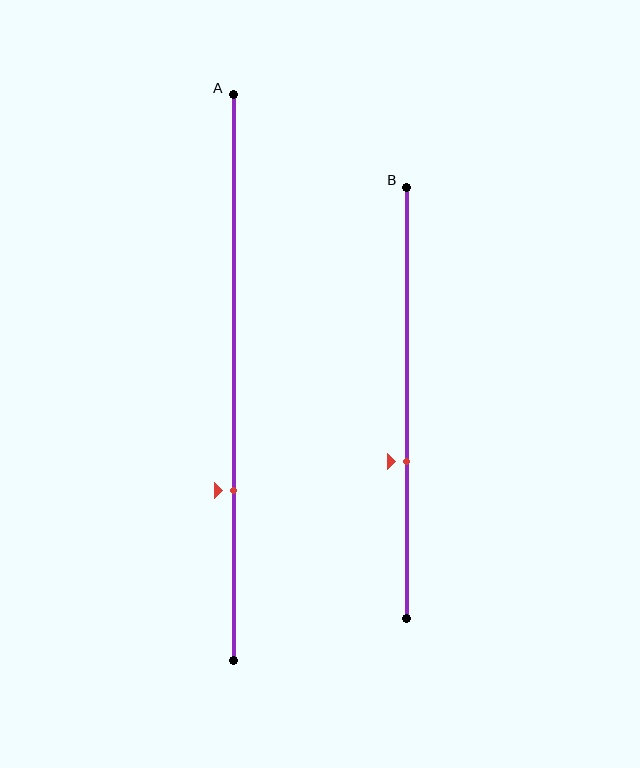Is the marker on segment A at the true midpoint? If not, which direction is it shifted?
No, the marker on segment A is shifted downward by about 20% of the segment length.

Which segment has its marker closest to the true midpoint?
Segment B has its marker closest to the true midpoint.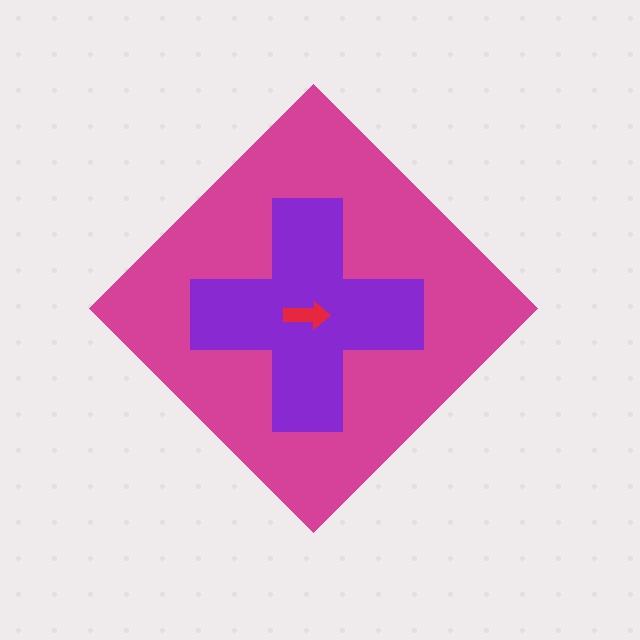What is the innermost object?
The red arrow.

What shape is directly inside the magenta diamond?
The purple cross.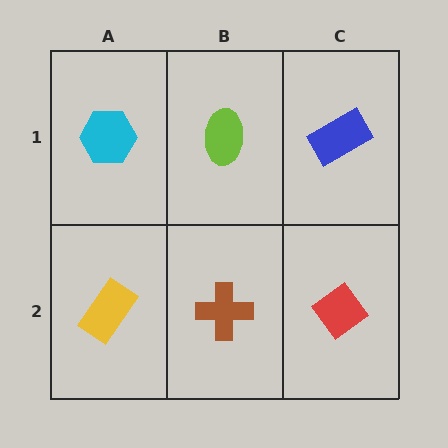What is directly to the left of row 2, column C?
A brown cross.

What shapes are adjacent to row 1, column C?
A red diamond (row 2, column C), a lime ellipse (row 1, column B).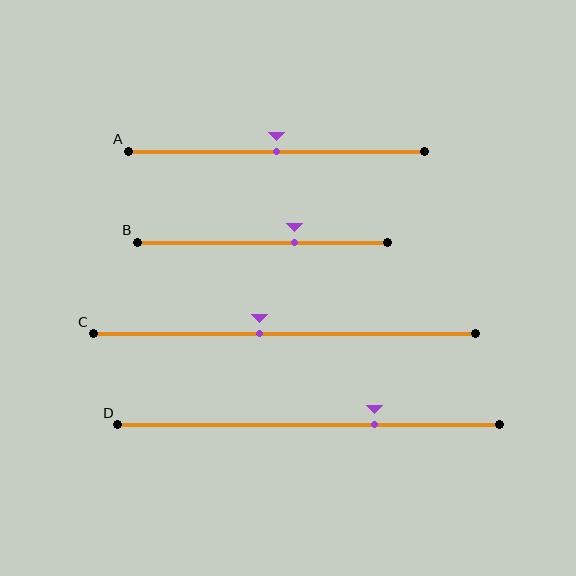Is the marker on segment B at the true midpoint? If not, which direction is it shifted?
No, the marker on segment B is shifted to the right by about 13% of the segment length.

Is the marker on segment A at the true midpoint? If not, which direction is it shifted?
Yes, the marker on segment A is at the true midpoint.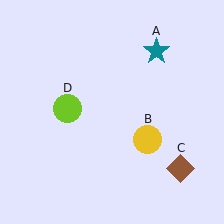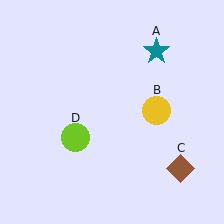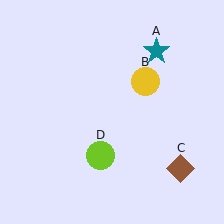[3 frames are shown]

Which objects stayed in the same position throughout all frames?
Teal star (object A) and brown diamond (object C) remained stationary.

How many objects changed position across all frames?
2 objects changed position: yellow circle (object B), lime circle (object D).